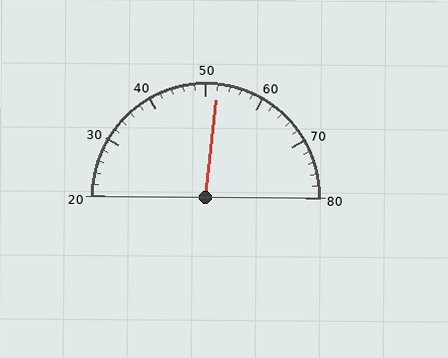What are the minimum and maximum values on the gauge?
The gauge ranges from 20 to 80.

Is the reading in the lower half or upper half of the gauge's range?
The reading is in the upper half of the range (20 to 80).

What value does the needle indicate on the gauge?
The needle indicates approximately 52.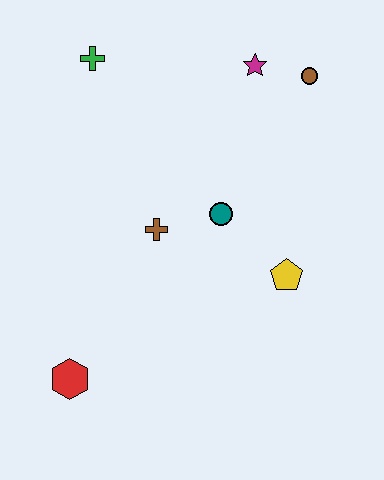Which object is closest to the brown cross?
The teal circle is closest to the brown cross.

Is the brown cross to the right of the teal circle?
No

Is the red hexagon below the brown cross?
Yes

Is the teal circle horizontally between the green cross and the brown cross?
No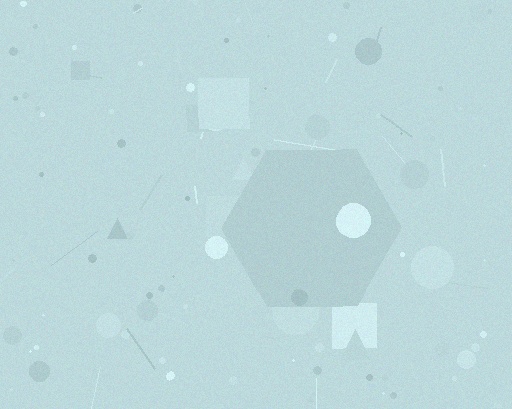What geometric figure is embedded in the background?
A hexagon is embedded in the background.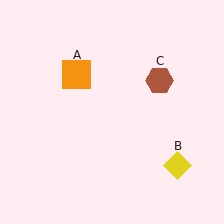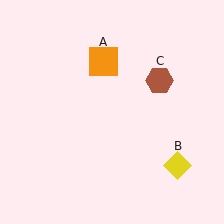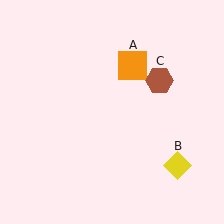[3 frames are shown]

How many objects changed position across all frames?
1 object changed position: orange square (object A).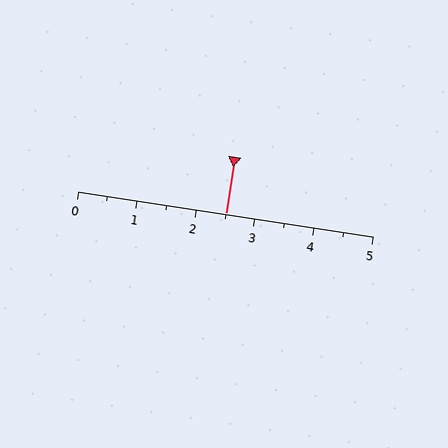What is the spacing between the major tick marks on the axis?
The major ticks are spaced 1 apart.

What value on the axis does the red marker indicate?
The marker indicates approximately 2.5.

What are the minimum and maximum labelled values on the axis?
The axis runs from 0 to 5.